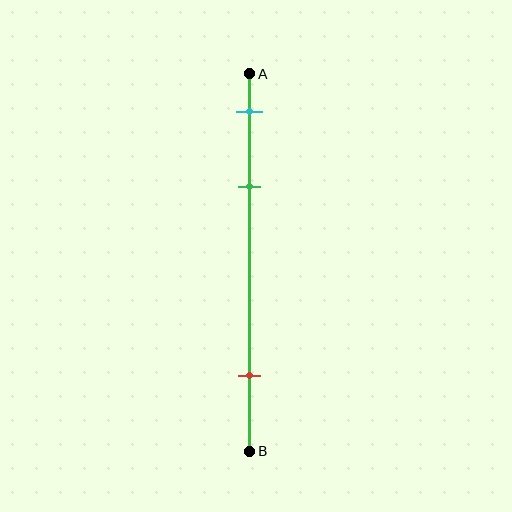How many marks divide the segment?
There are 3 marks dividing the segment.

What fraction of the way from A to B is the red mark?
The red mark is approximately 80% (0.8) of the way from A to B.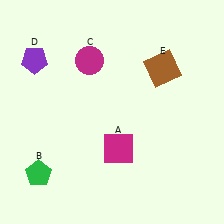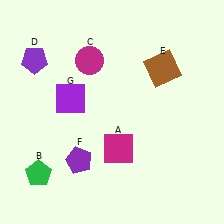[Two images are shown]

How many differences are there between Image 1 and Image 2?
There are 2 differences between the two images.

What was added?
A purple pentagon (F), a purple square (G) were added in Image 2.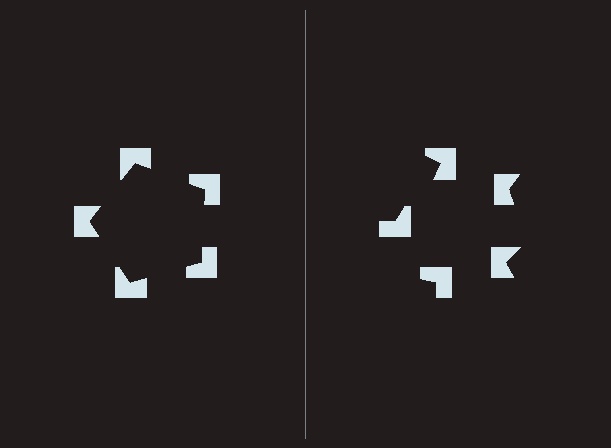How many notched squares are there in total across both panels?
10 — 5 on each side.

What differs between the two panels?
The notched squares are positioned identically on both sides; only the wedge orientations differ. On the left they align to a pentagon; on the right they are misaligned.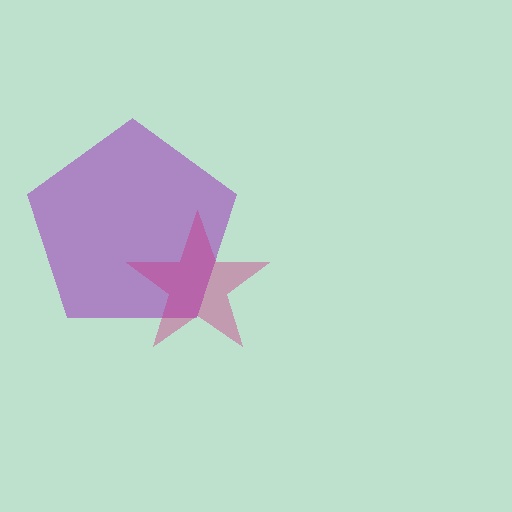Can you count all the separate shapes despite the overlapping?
Yes, there are 2 separate shapes.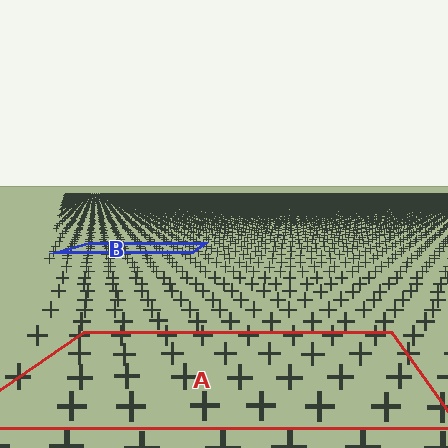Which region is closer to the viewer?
Region A is closer. The texture elements there are larger and more spread out.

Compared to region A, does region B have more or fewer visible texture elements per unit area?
Region B has more texture elements per unit area — they are packed more densely because it is farther away.